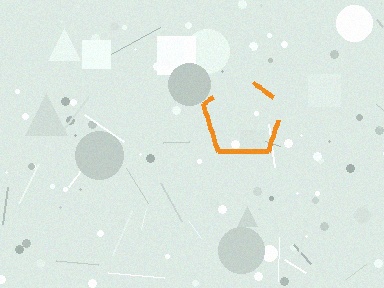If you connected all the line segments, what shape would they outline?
They would outline a pentagon.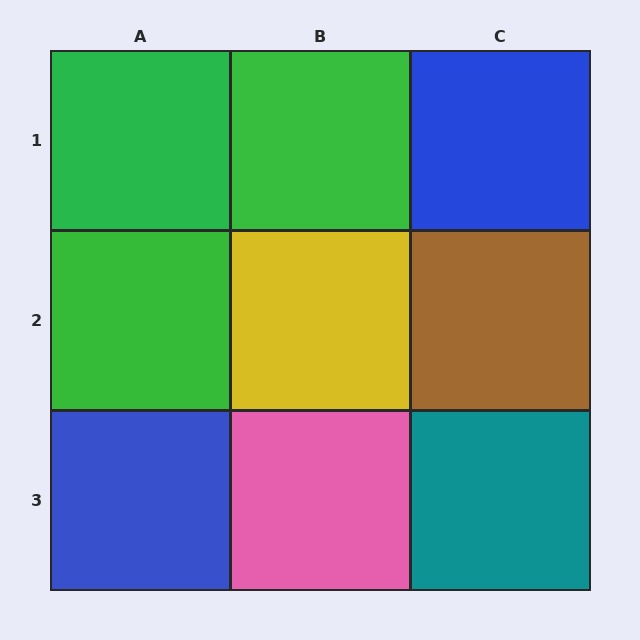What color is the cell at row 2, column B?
Yellow.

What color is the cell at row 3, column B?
Pink.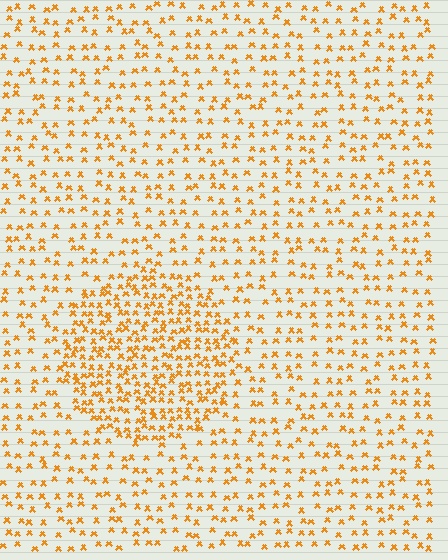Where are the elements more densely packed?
The elements are more densely packed inside the circle boundary.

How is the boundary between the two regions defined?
The boundary is defined by a change in element density (approximately 2.1x ratio). All elements are the same color, size, and shape.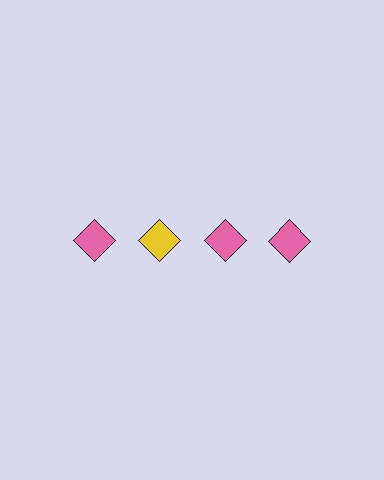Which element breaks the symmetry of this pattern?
The yellow diamond in the top row, second from left column breaks the symmetry. All other shapes are pink diamonds.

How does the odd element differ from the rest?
It has a different color: yellow instead of pink.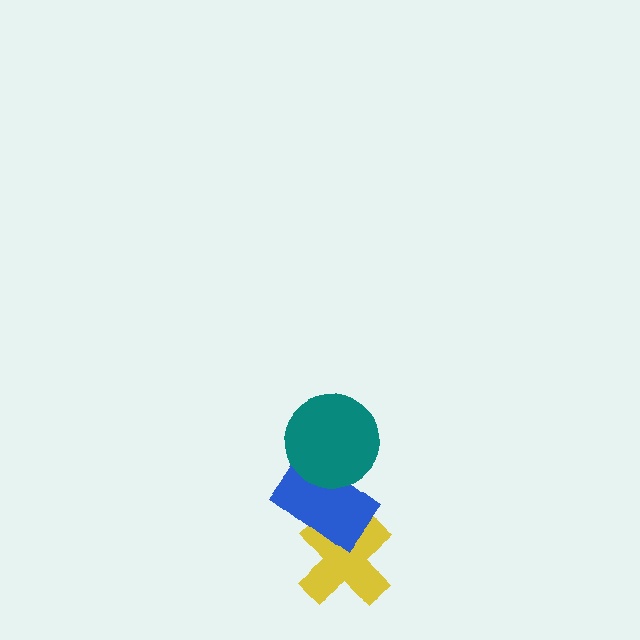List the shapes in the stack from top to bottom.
From top to bottom: the teal circle, the blue rectangle, the yellow cross.